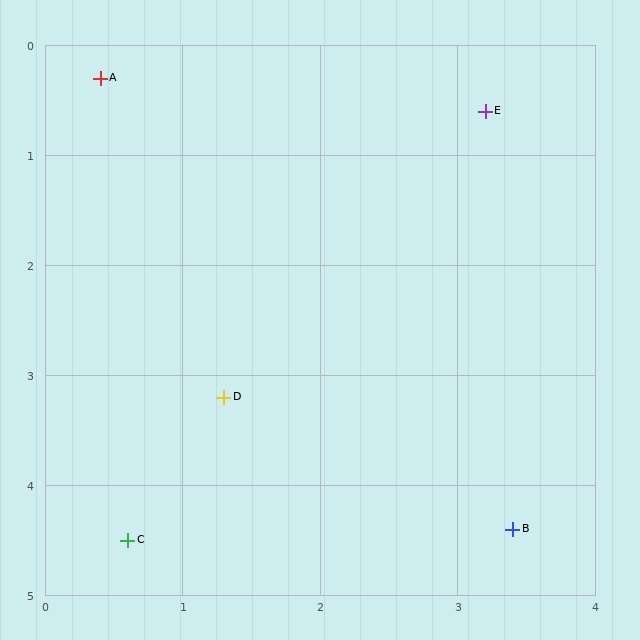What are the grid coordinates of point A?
Point A is at approximately (0.4, 0.3).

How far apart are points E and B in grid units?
Points E and B are about 3.8 grid units apart.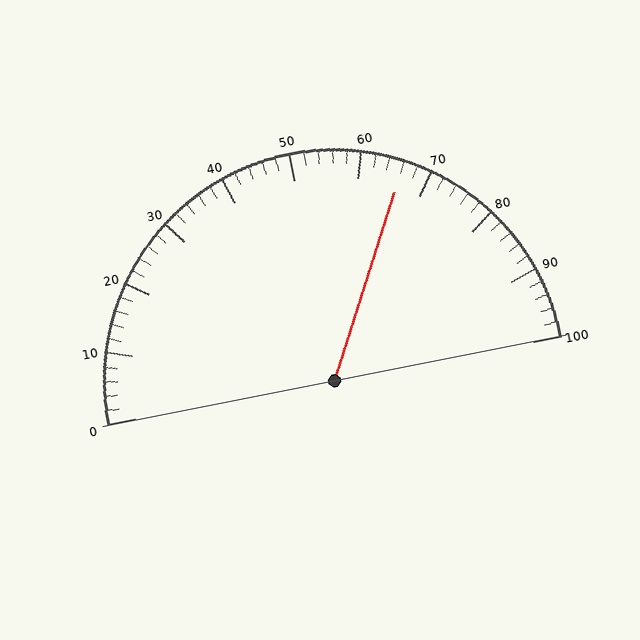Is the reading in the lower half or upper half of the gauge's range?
The reading is in the upper half of the range (0 to 100).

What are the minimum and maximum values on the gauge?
The gauge ranges from 0 to 100.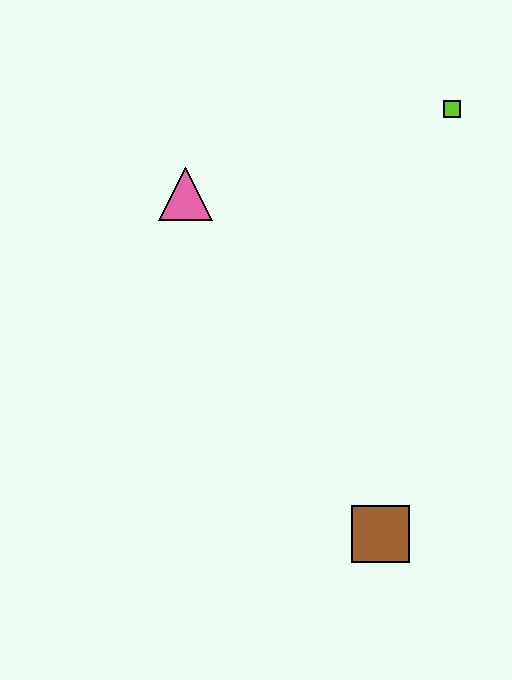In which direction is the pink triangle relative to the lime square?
The pink triangle is to the left of the lime square.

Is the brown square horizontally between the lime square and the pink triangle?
Yes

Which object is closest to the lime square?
The pink triangle is closest to the lime square.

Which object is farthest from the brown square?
The lime square is farthest from the brown square.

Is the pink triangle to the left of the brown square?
Yes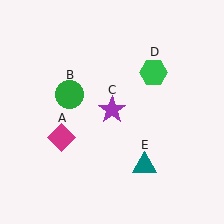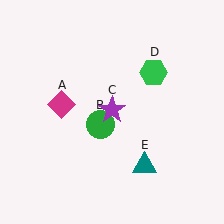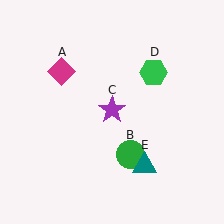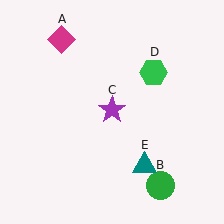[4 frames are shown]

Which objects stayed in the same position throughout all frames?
Purple star (object C) and green hexagon (object D) and teal triangle (object E) remained stationary.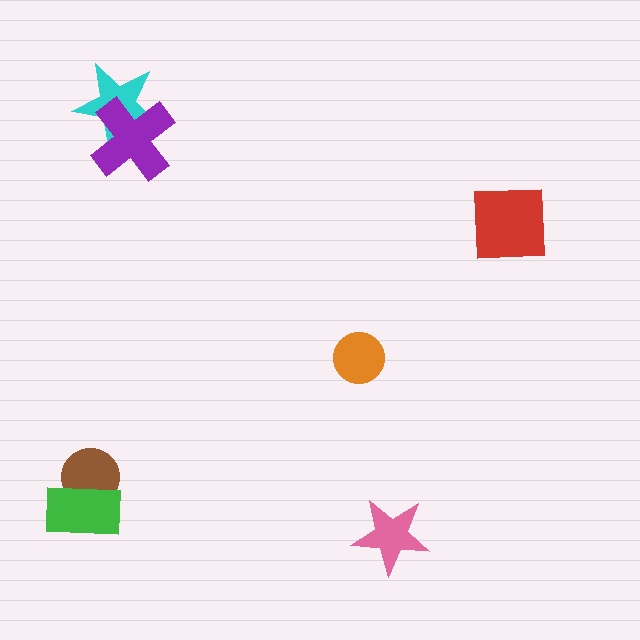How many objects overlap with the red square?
0 objects overlap with the red square.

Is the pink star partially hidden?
No, no other shape covers it.